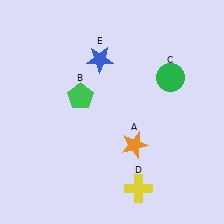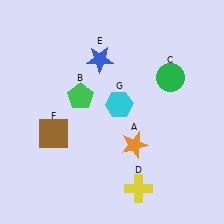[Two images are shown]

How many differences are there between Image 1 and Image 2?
There are 2 differences between the two images.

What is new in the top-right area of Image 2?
A cyan hexagon (G) was added in the top-right area of Image 2.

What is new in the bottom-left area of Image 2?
A brown square (F) was added in the bottom-left area of Image 2.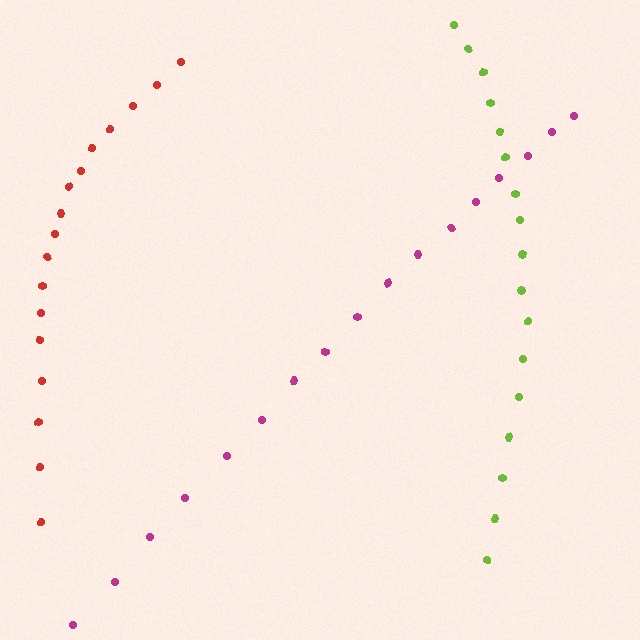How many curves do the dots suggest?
There are 3 distinct paths.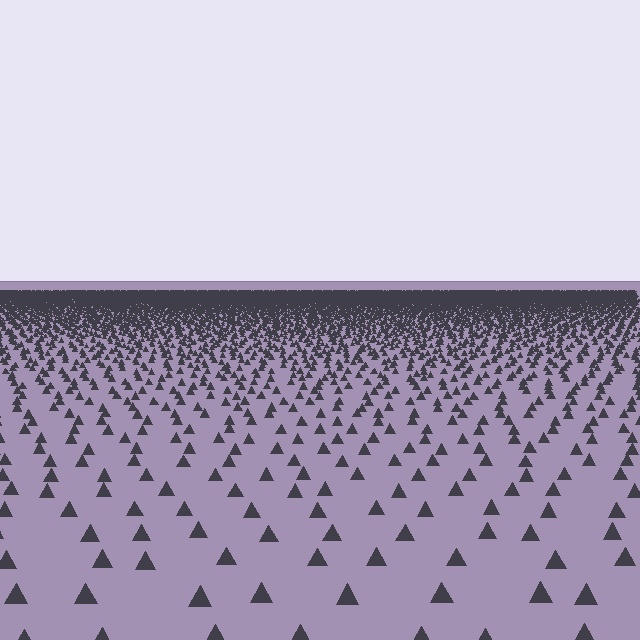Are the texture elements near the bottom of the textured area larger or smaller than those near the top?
Larger. Near the bottom, elements are closer to the viewer and appear at a bigger on-screen size.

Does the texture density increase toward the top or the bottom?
Density increases toward the top.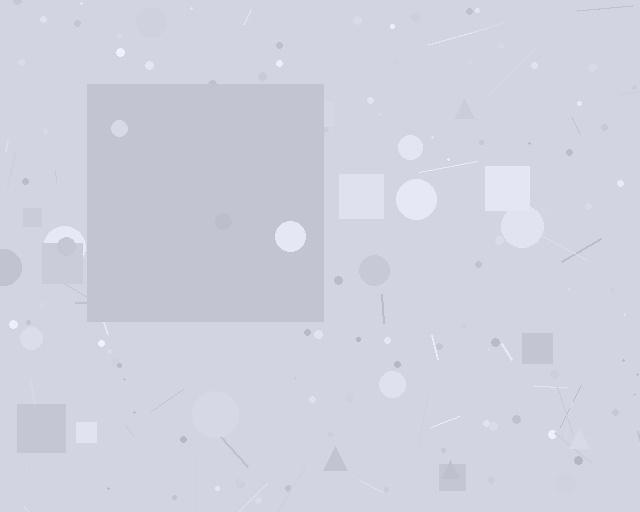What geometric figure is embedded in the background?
A square is embedded in the background.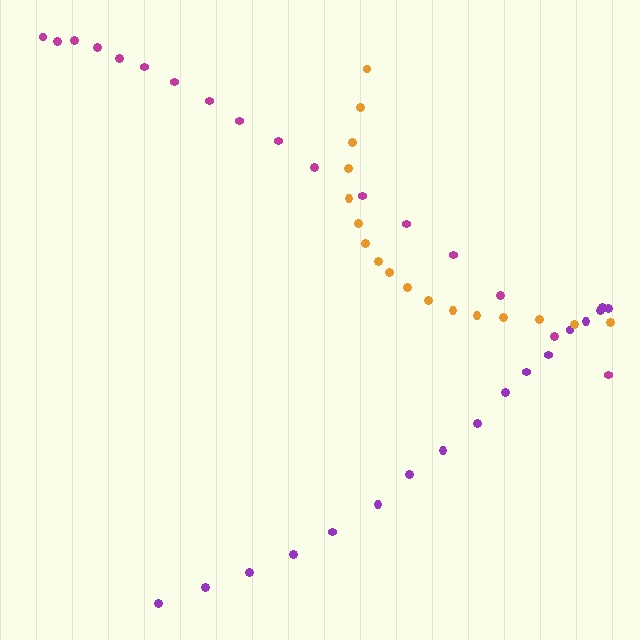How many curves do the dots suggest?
There are 3 distinct paths.